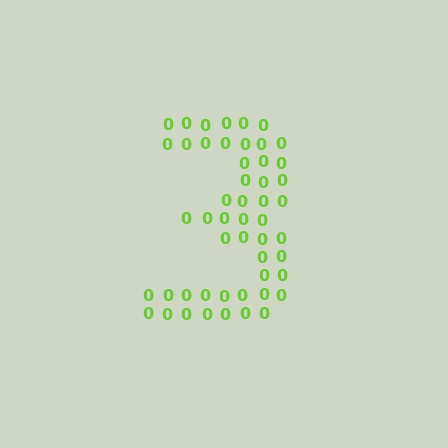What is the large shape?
The large shape is the digit 3.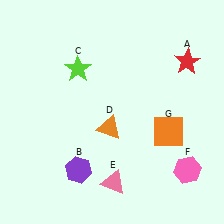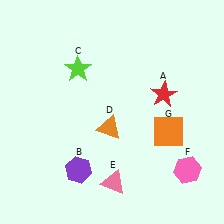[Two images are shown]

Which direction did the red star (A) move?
The red star (A) moved down.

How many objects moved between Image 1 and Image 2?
1 object moved between the two images.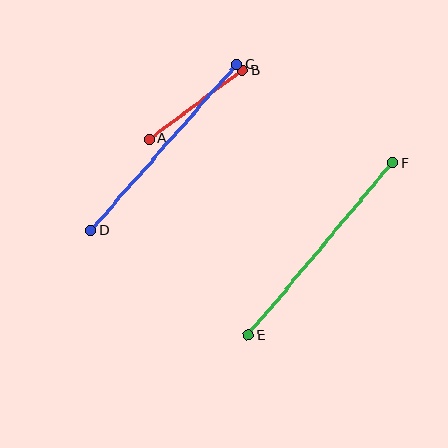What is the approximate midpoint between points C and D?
The midpoint is at approximately (164, 147) pixels.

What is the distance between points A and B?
The distance is approximately 116 pixels.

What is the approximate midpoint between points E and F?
The midpoint is at approximately (320, 249) pixels.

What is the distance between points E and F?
The distance is approximately 225 pixels.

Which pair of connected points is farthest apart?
Points E and F are farthest apart.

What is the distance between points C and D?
The distance is approximately 221 pixels.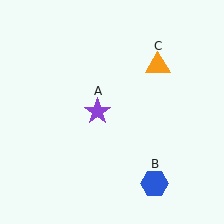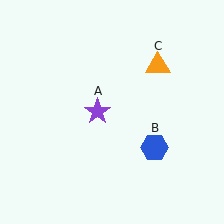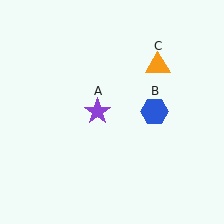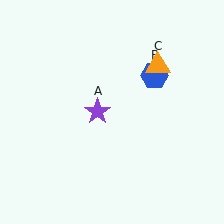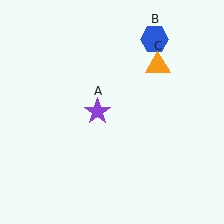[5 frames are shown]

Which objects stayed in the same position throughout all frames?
Purple star (object A) and orange triangle (object C) remained stationary.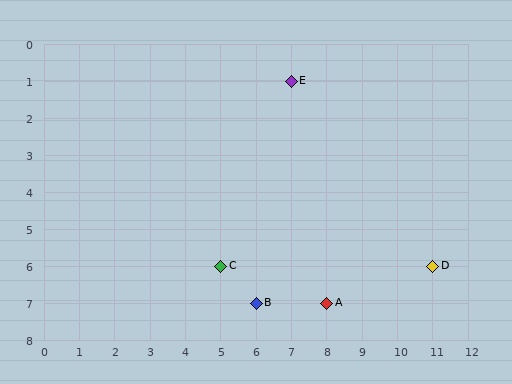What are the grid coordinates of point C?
Point C is at grid coordinates (5, 6).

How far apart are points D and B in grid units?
Points D and B are 5 columns and 1 row apart (about 5.1 grid units diagonally).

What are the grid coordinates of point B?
Point B is at grid coordinates (6, 7).